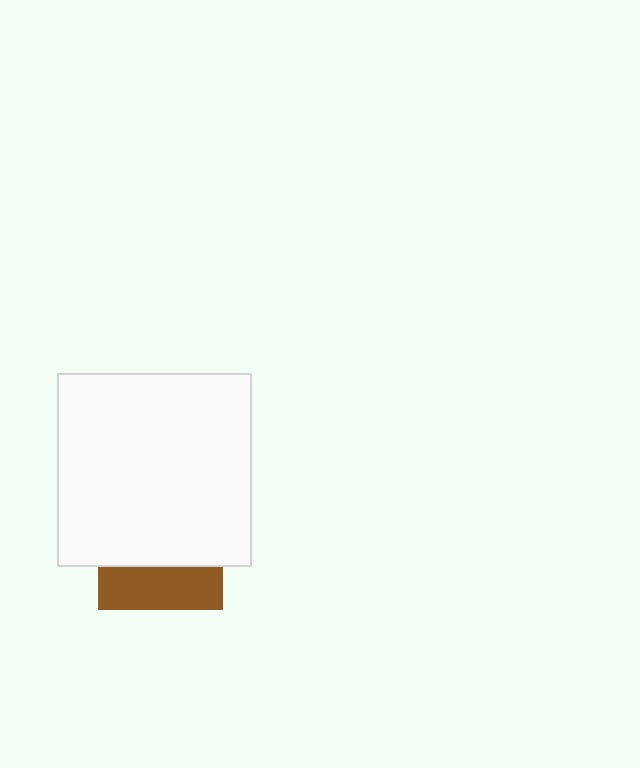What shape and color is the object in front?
The object in front is a white square.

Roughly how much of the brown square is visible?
A small part of it is visible (roughly 34%).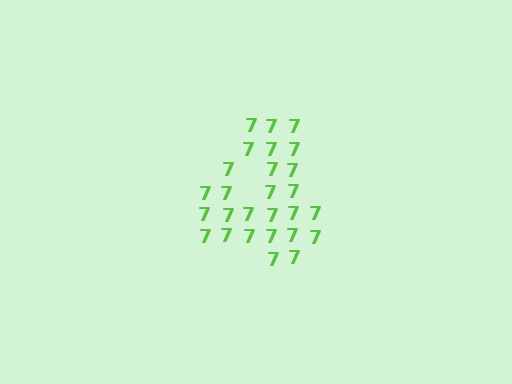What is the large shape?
The large shape is the digit 4.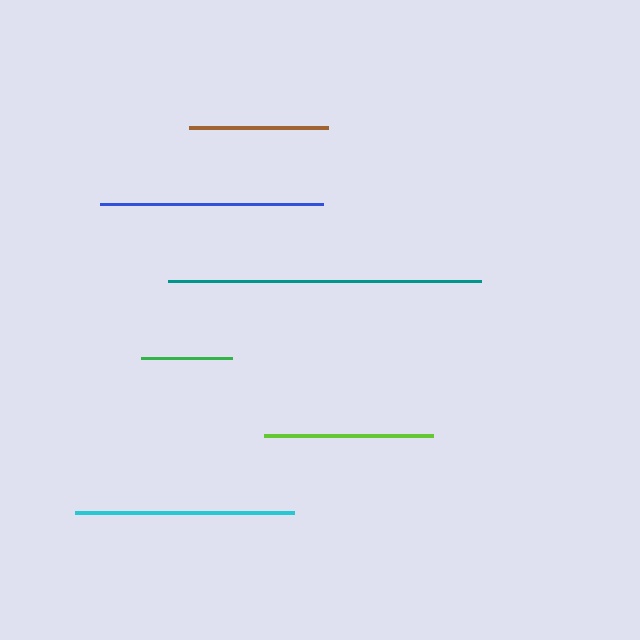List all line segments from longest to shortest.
From longest to shortest: teal, blue, cyan, lime, brown, green.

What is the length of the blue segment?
The blue segment is approximately 223 pixels long.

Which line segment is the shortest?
The green line is the shortest at approximately 91 pixels.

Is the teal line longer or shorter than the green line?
The teal line is longer than the green line.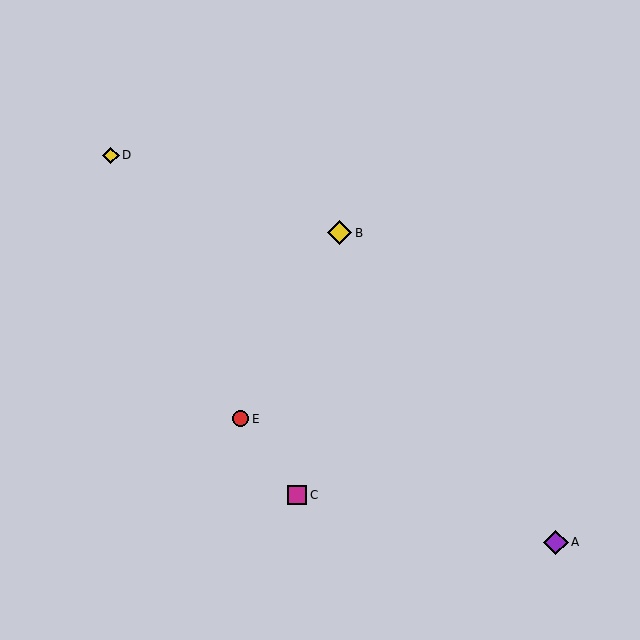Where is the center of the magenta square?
The center of the magenta square is at (297, 495).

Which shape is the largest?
The purple diamond (labeled A) is the largest.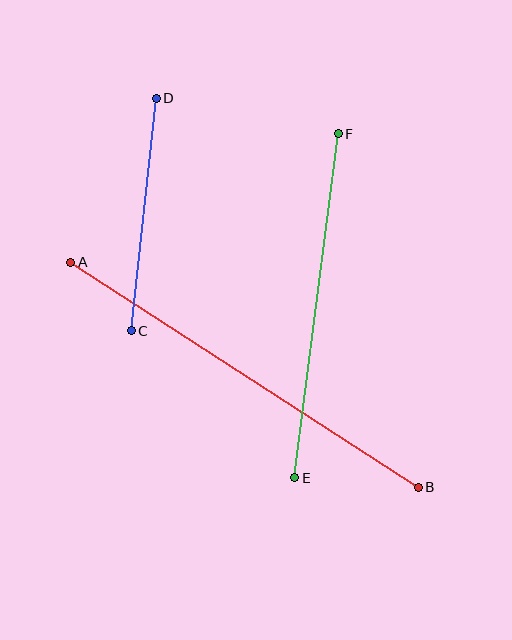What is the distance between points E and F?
The distance is approximately 347 pixels.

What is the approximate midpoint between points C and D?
The midpoint is at approximately (144, 214) pixels.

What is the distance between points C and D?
The distance is approximately 234 pixels.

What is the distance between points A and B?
The distance is approximately 414 pixels.